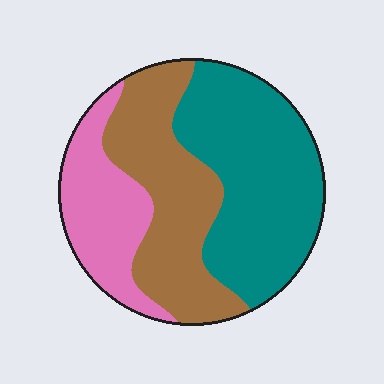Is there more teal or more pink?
Teal.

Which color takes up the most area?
Teal, at roughly 45%.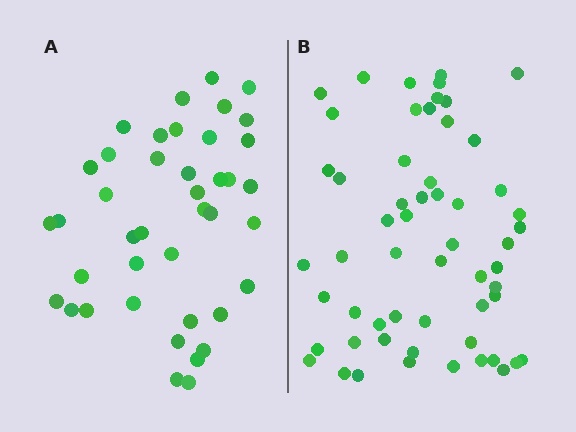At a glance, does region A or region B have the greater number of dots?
Region B (the right region) has more dots.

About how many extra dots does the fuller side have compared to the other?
Region B has approximately 15 more dots than region A.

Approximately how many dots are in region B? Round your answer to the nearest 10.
About 60 dots. (The exact count is 57, which rounds to 60.)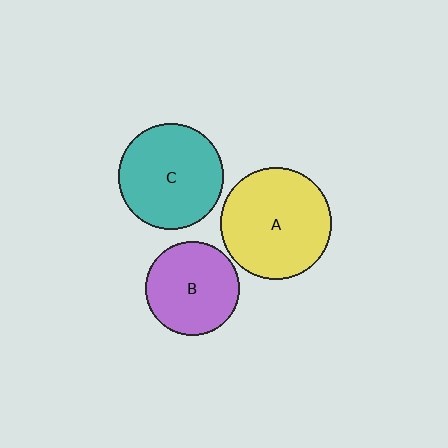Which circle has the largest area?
Circle A (yellow).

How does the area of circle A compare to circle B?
Approximately 1.4 times.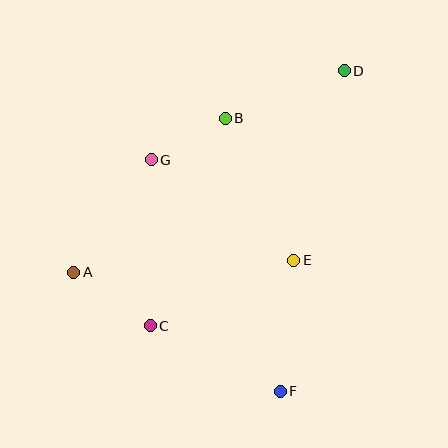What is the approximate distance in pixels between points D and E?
The distance between D and E is approximately 197 pixels.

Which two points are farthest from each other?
Points A and D are farthest from each other.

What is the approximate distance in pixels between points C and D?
The distance between C and D is approximately 321 pixels.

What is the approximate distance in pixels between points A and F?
The distance between A and F is approximately 238 pixels.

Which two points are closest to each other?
Points B and G are closest to each other.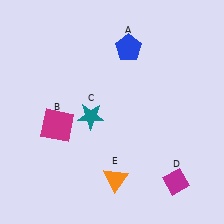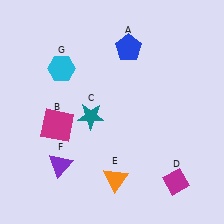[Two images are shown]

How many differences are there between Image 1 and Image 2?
There are 2 differences between the two images.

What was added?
A purple triangle (F), a cyan hexagon (G) were added in Image 2.